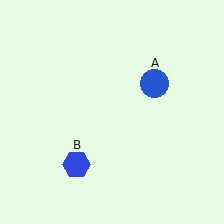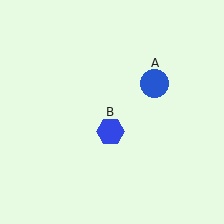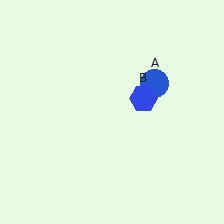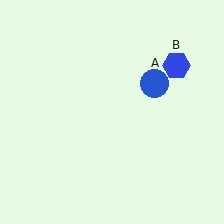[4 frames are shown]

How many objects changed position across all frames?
1 object changed position: blue hexagon (object B).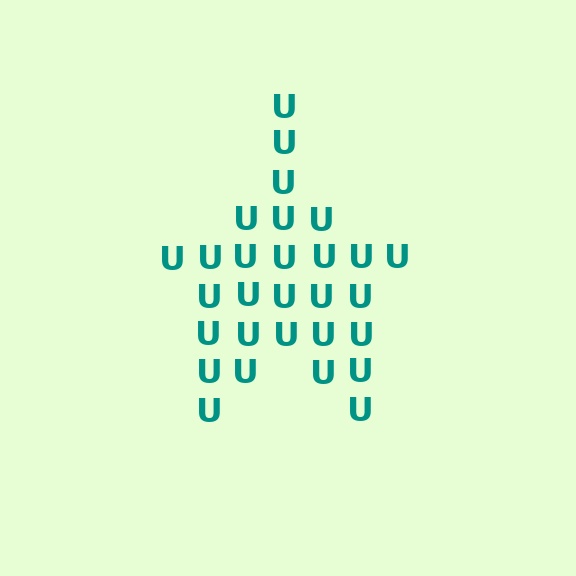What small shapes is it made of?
It is made of small letter U's.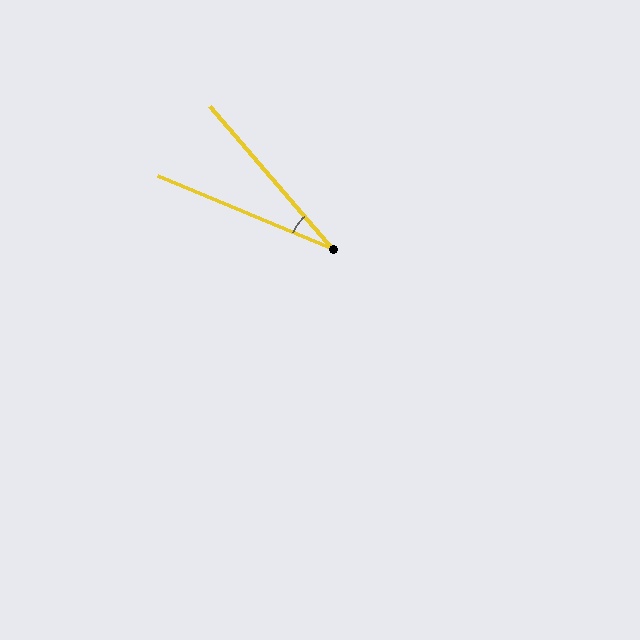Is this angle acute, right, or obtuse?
It is acute.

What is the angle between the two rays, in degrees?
Approximately 27 degrees.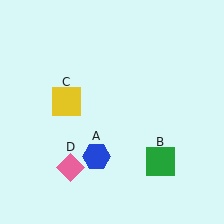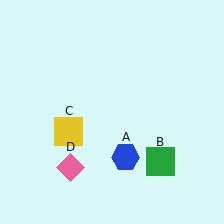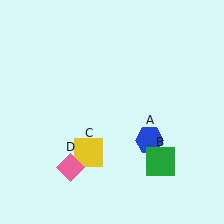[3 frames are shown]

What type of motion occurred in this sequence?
The blue hexagon (object A), yellow square (object C) rotated counterclockwise around the center of the scene.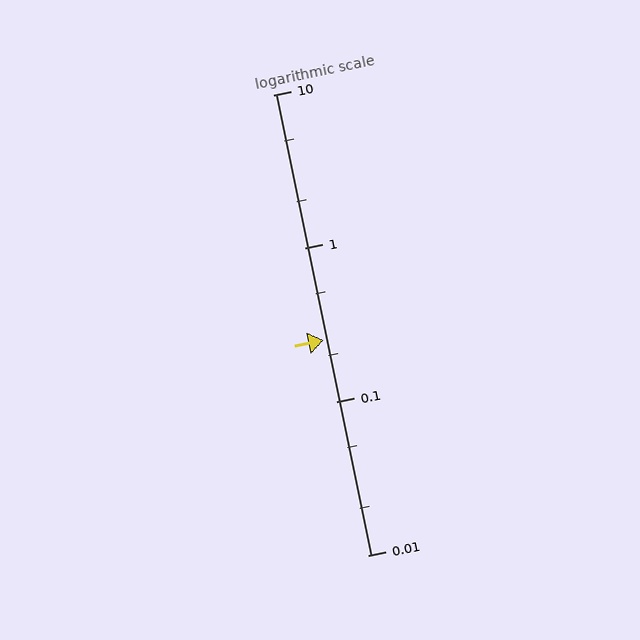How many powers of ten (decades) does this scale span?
The scale spans 3 decades, from 0.01 to 10.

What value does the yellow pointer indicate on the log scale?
The pointer indicates approximately 0.25.